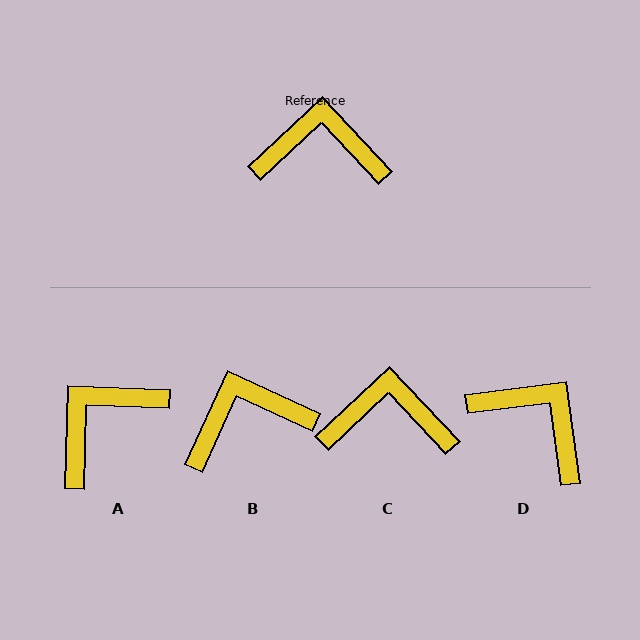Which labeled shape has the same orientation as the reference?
C.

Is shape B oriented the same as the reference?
No, it is off by about 22 degrees.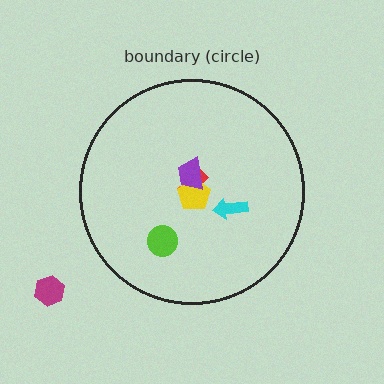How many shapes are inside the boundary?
6 inside, 1 outside.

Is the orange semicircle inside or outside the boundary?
Inside.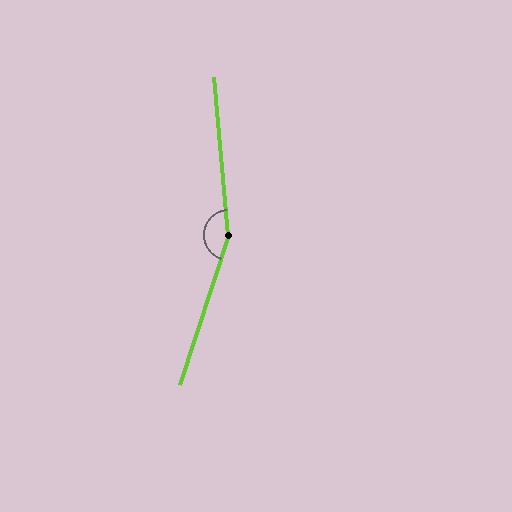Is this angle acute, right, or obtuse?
It is obtuse.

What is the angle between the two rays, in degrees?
Approximately 157 degrees.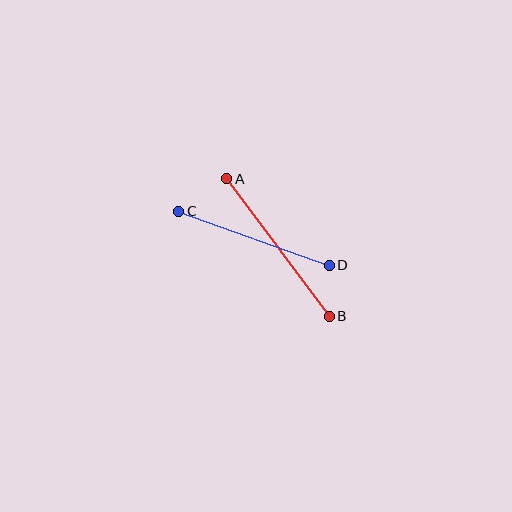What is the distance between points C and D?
The distance is approximately 160 pixels.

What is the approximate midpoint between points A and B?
The midpoint is at approximately (278, 247) pixels.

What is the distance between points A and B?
The distance is approximately 172 pixels.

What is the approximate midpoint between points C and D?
The midpoint is at approximately (254, 238) pixels.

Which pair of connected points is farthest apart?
Points A and B are farthest apart.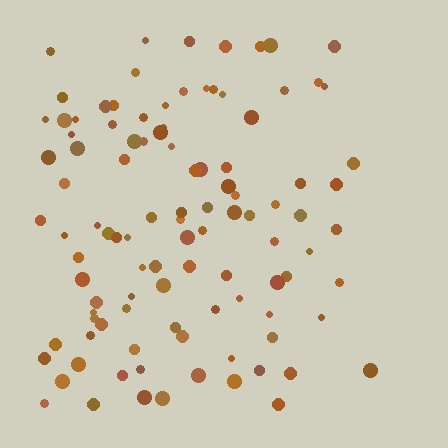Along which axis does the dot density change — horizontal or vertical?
Horizontal.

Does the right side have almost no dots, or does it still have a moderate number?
Still a moderate number, just noticeably fewer than the left.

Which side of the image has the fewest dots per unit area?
The right.